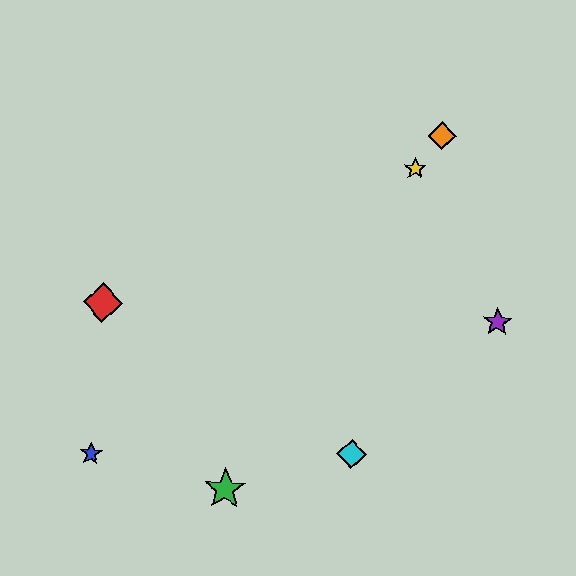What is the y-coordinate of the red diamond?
The red diamond is at y≈303.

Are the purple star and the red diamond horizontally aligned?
Yes, both are at y≈322.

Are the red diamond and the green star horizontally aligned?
No, the red diamond is at y≈303 and the green star is at y≈489.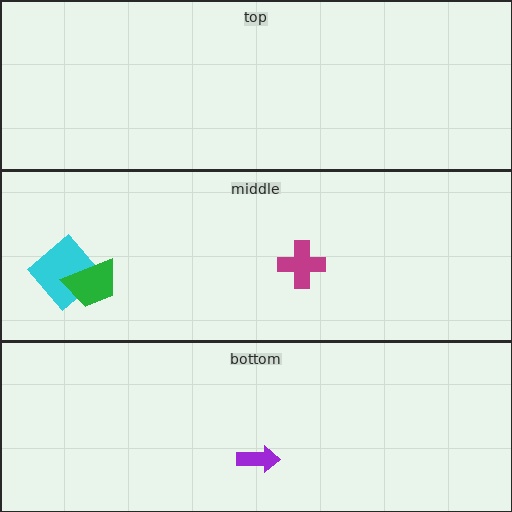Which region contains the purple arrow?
The bottom region.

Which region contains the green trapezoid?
The middle region.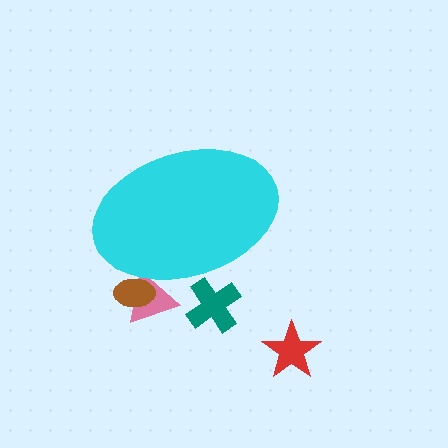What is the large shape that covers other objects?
A cyan ellipse.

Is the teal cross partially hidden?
Yes, the teal cross is partially hidden behind the cyan ellipse.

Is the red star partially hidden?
No, the red star is fully visible.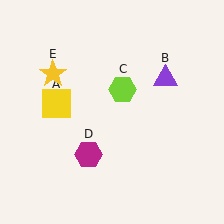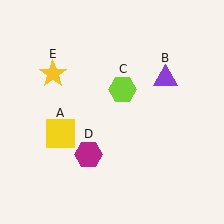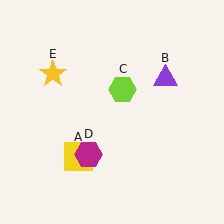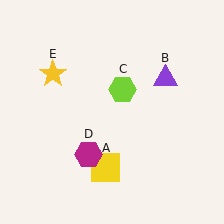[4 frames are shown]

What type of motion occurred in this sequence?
The yellow square (object A) rotated counterclockwise around the center of the scene.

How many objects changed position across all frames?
1 object changed position: yellow square (object A).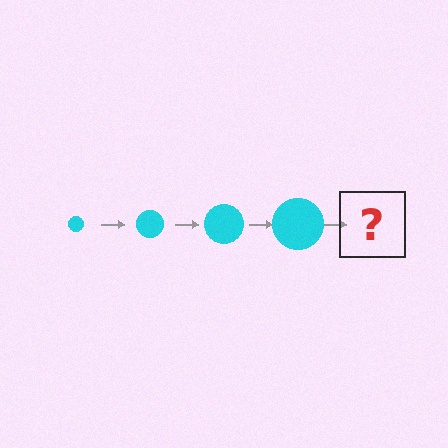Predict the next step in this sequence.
The next step is a cyan circle, larger than the previous one.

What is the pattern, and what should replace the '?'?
The pattern is that the circle gets progressively larger each step. The '?' should be a cyan circle, larger than the previous one.